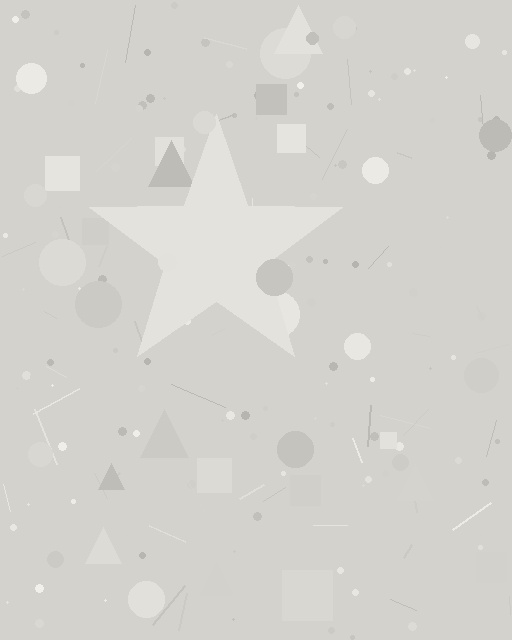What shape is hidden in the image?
A star is hidden in the image.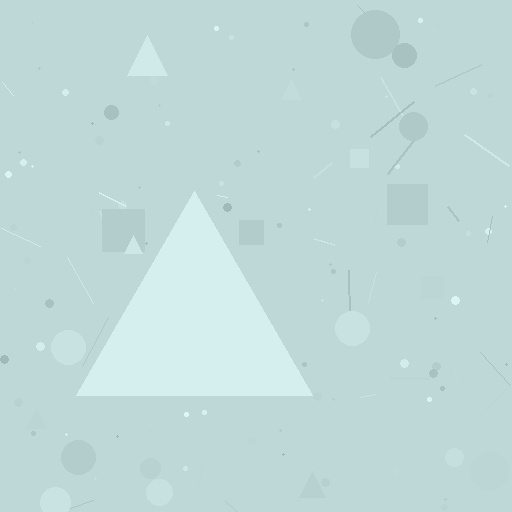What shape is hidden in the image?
A triangle is hidden in the image.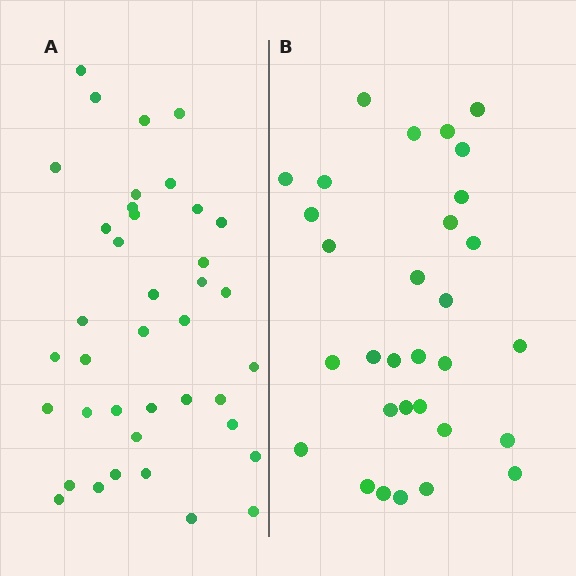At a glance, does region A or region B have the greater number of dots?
Region A (the left region) has more dots.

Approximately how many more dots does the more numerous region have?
Region A has roughly 8 or so more dots than region B.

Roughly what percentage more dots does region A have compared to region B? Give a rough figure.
About 25% more.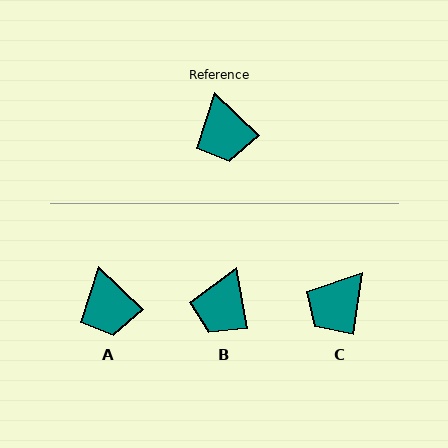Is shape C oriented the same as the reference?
No, it is off by about 54 degrees.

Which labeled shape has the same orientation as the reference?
A.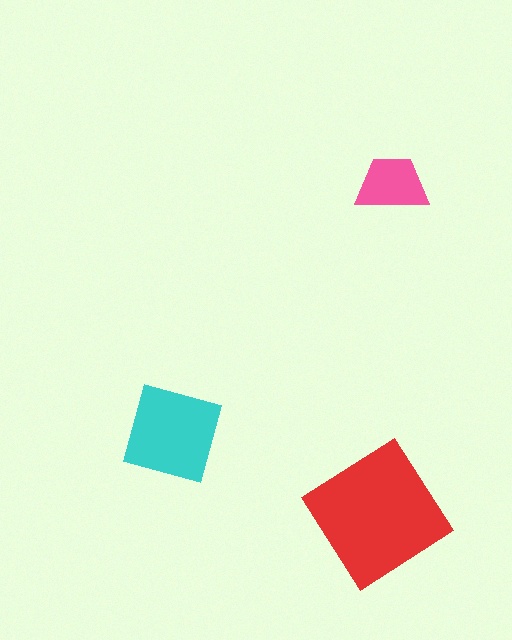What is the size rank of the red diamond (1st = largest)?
1st.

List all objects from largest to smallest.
The red diamond, the cyan diamond, the pink trapezoid.